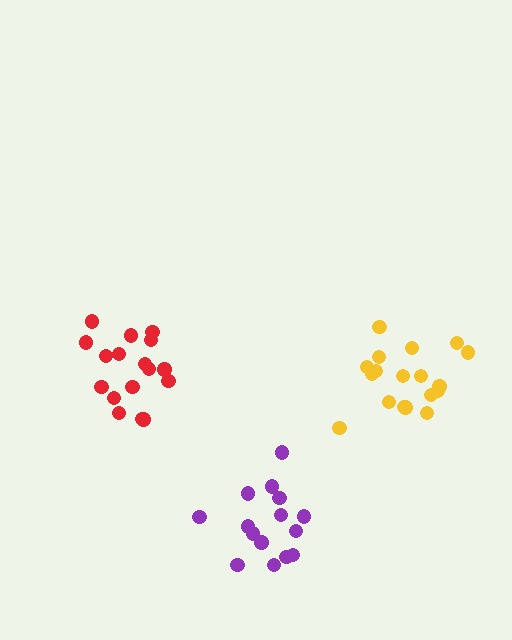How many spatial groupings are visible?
There are 3 spatial groupings.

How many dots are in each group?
Group 1: 15 dots, Group 2: 17 dots, Group 3: 18 dots (50 total).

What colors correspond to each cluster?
The clusters are colored: purple, red, yellow.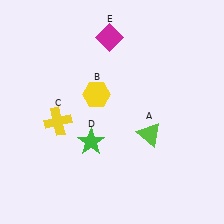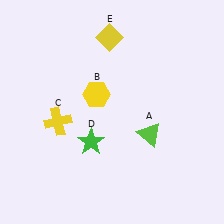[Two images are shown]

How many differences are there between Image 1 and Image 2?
There is 1 difference between the two images.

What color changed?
The diamond (E) changed from magenta in Image 1 to yellow in Image 2.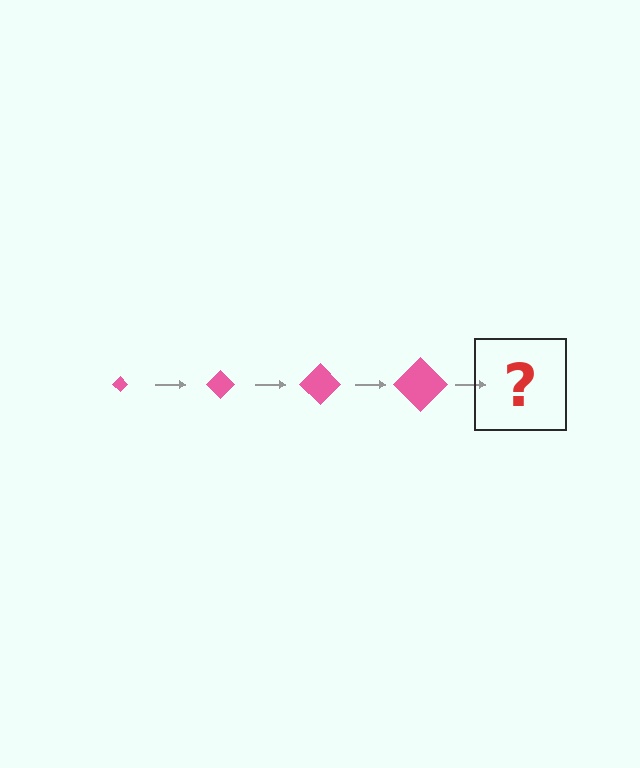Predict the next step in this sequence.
The next step is a pink diamond, larger than the previous one.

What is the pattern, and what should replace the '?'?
The pattern is that the diamond gets progressively larger each step. The '?' should be a pink diamond, larger than the previous one.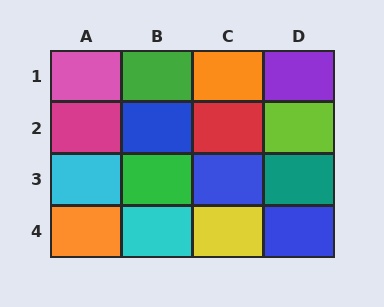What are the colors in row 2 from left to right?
Magenta, blue, red, lime.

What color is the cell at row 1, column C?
Orange.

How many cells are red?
1 cell is red.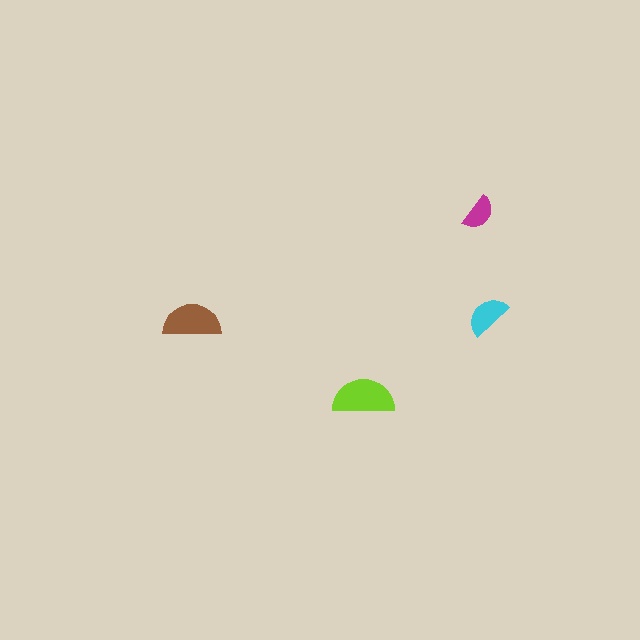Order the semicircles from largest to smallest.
the lime one, the brown one, the cyan one, the magenta one.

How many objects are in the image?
There are 4 objects in the image.